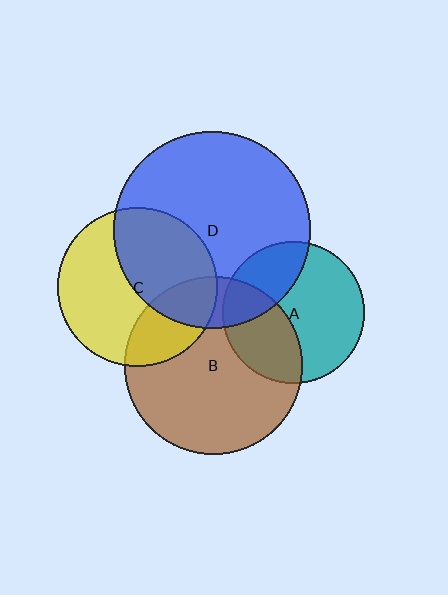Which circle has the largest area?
Circle D (blue).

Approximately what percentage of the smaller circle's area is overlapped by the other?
Approximately 25%.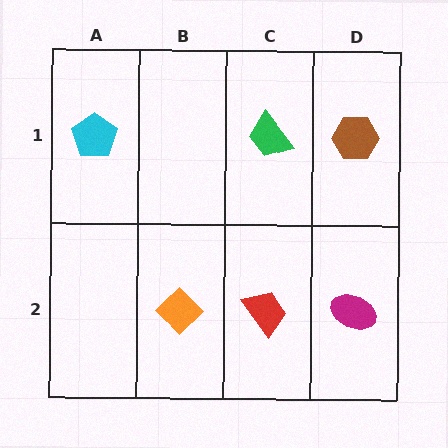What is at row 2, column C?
A red trapezoid.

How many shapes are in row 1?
3 shapes.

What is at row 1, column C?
A green trapezoid.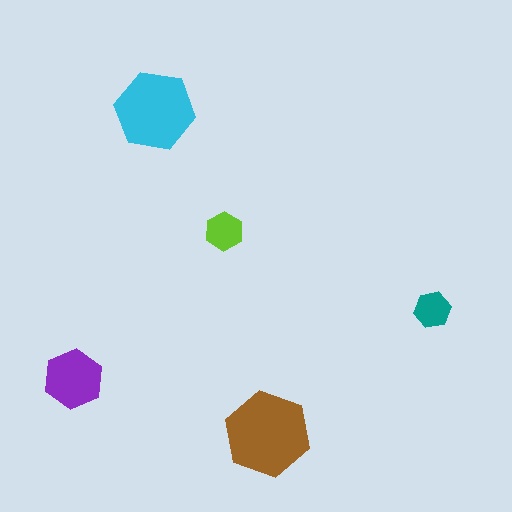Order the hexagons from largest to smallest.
the brown one, the cyan one, the purple one, the lime one, the teal one.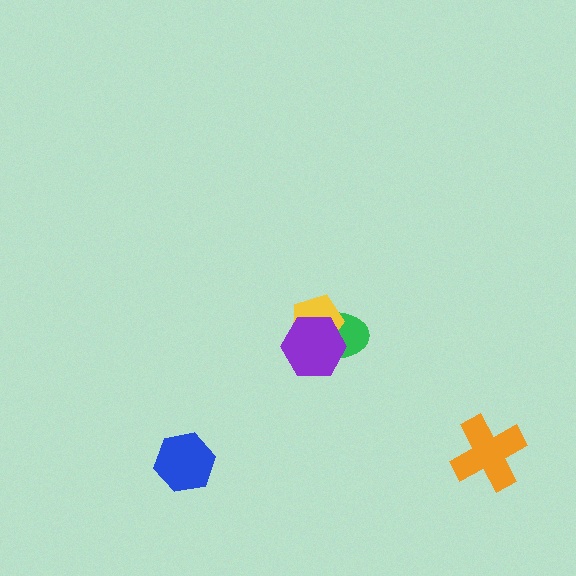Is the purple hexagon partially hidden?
No, no other shape covers it.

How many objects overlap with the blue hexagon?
0 objects overlap with the blue hexagon.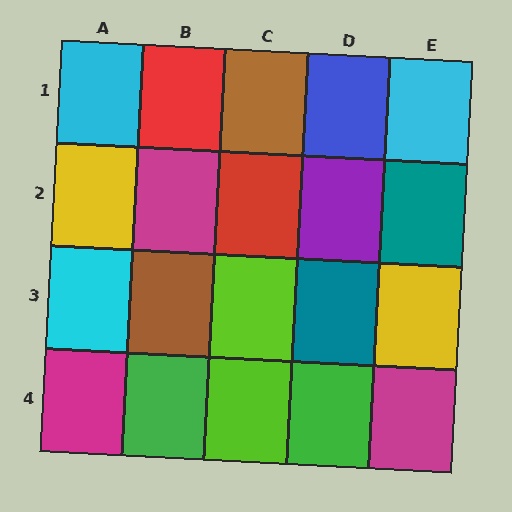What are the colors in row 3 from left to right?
Cyan, brown, lime, teal, yellow.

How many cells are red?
2 cells are red.